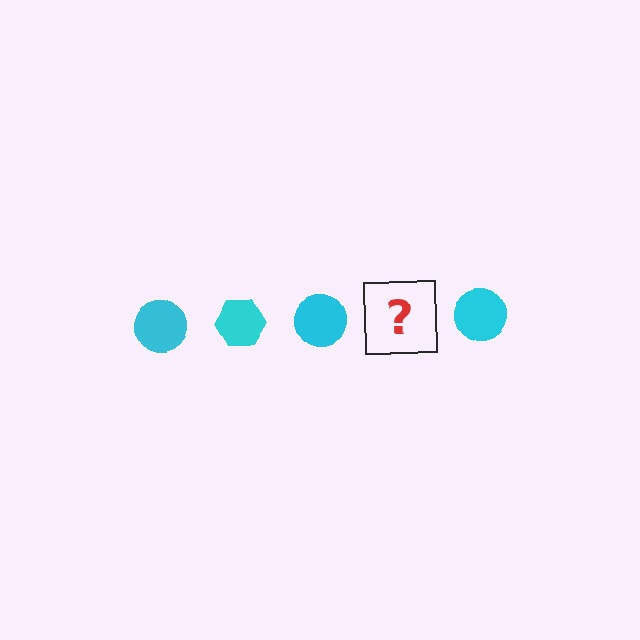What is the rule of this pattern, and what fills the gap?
The rule is that the pattern cycles through circle, hexagon shapes in cyan. The gap should be filled with a cyan hexagon.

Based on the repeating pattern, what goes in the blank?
The blank should be a cyan hexagon.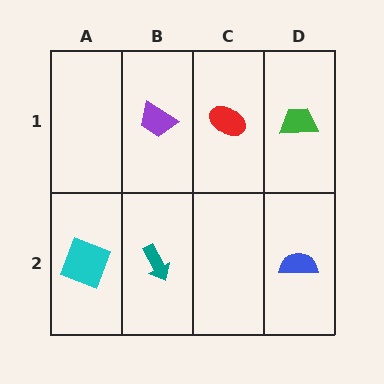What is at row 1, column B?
A purple trapezoid.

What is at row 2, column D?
A blue semicircle.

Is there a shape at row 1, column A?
No, that cell is empty.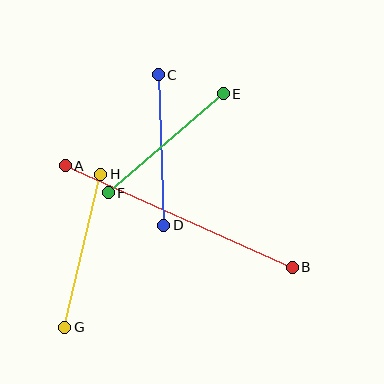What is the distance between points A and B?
The distance is approximately 248 pixels.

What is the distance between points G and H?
The distance is approximately 158 pixels.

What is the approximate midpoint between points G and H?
The midpoint is at approximately (83, 251) pixels.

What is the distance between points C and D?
The distance is approximately 151 pixels.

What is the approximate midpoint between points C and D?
The midpoint is at approximately (161, 150) pixels.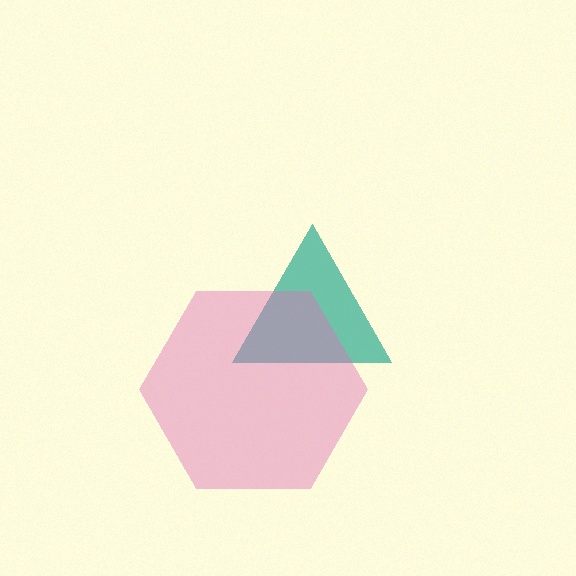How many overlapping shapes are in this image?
There are 2 overlapping shapes in the image.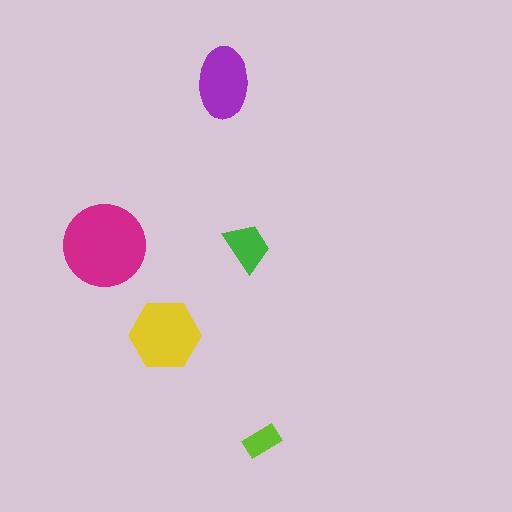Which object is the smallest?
The lime rectangle.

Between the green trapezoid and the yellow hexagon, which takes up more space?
The yellow hexagon.